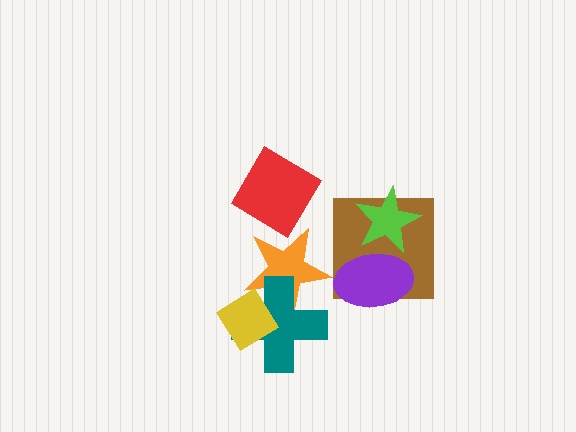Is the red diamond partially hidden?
No, no other shape covers it.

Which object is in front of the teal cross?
The yellow diamond is in front of the teal cross.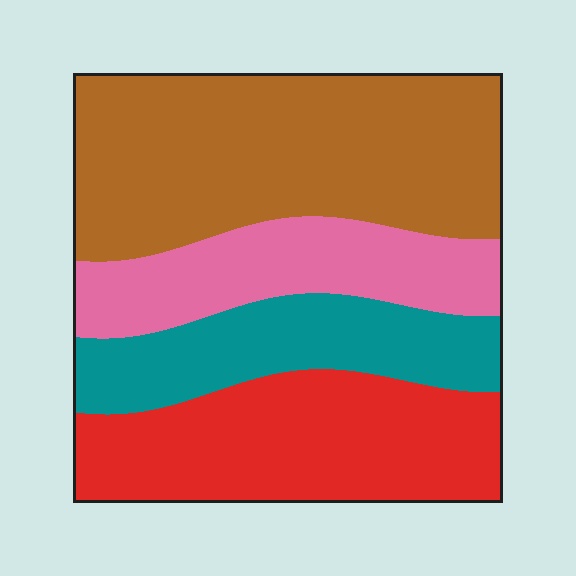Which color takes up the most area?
Brown, at roughly 40%.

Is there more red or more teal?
Red.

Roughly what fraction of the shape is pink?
Pink covers about 20% of the shape.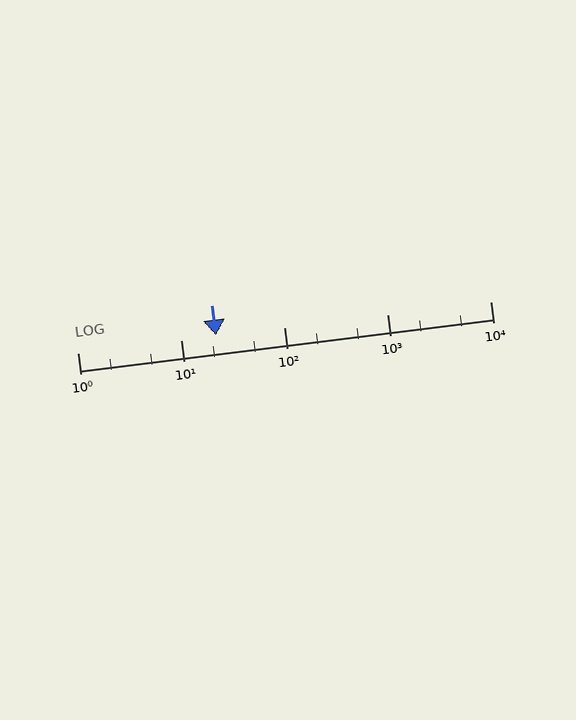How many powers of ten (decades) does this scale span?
The scale spans 4 decades, from 1 to 10000.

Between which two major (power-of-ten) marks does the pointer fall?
The pointer is between 10 and 100.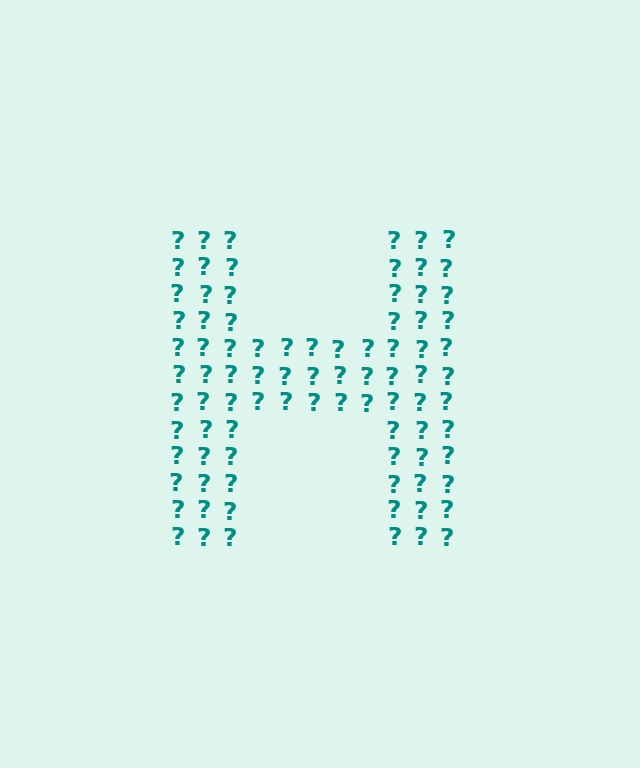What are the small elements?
The small elements are question marks.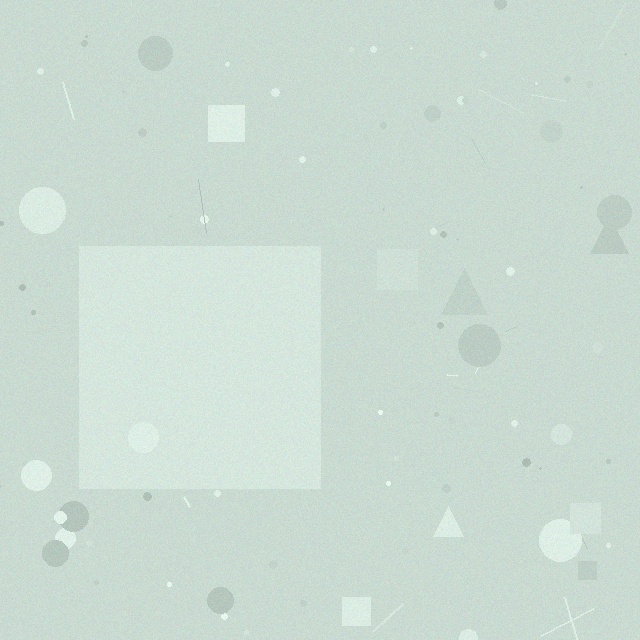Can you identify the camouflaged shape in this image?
The camouflaged shape is a square.